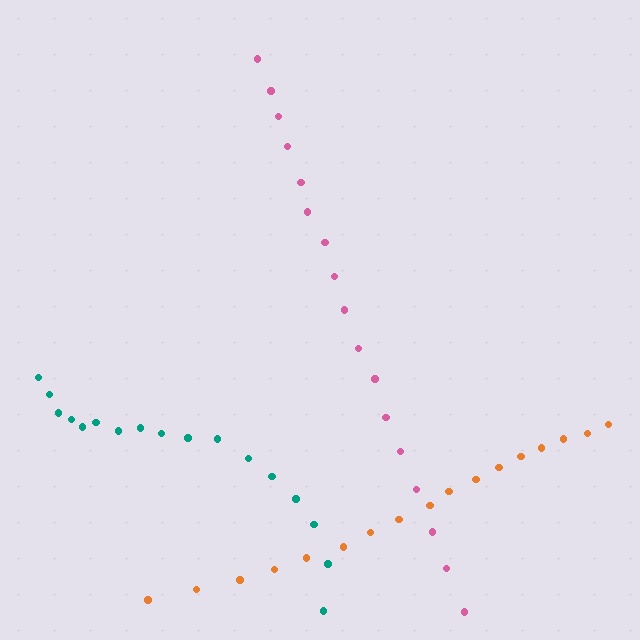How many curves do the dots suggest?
There are 3 distinct paths.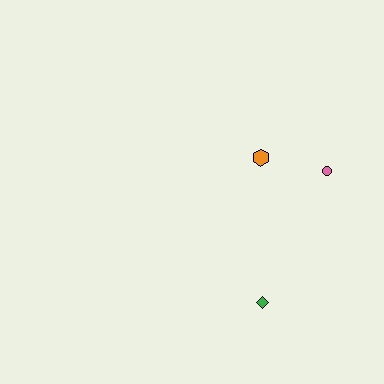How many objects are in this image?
There are 3 objects.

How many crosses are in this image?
There are no crosses.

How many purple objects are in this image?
There are no purple objects.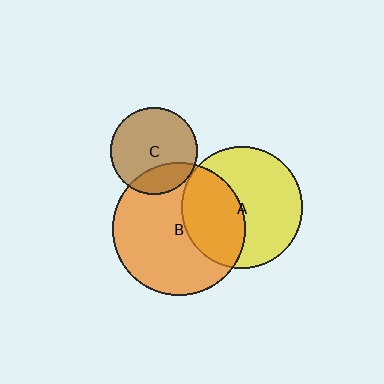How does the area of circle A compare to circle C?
Approximately 2.0 times.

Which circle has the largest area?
Circle B (orange).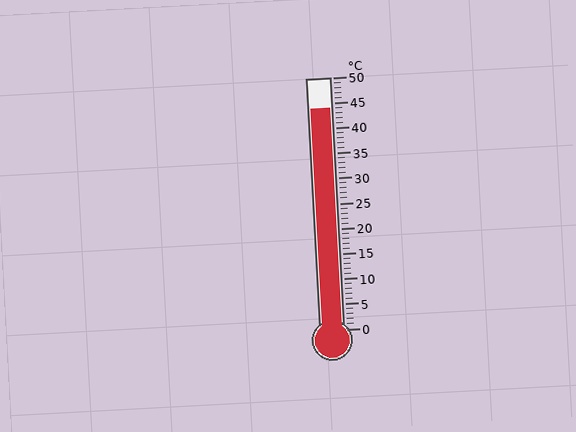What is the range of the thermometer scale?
The thermometer scale ranges from 0°C to 50°C.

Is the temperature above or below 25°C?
The temperature is above 25°C.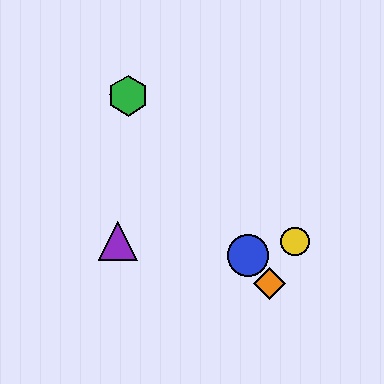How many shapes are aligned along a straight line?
4 shapes (the red diamond, the blue circle, the green hexagon, the orange diamond) are aligned along a straight line.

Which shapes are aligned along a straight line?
The red diamond, the blue circle, the green hexagon, the orange diamond are aligned along a straight line.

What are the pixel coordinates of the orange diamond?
The orange diamond is at (269, 284).